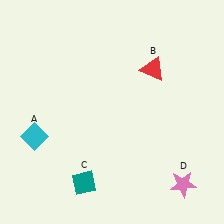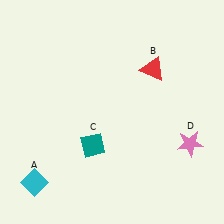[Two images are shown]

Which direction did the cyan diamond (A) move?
The cyan diamond (A) moved down.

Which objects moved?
The objects that moved are: the cyan diamond (A), the teal diamond (C), the pink star (D).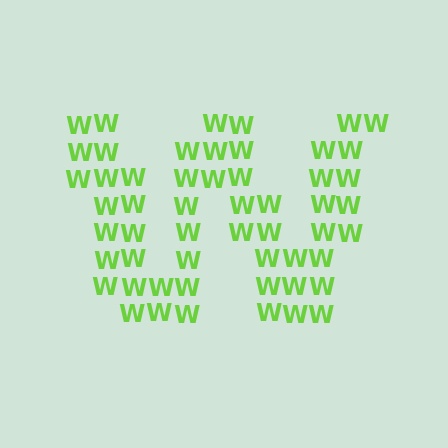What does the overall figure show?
The overall figure shows the letter W.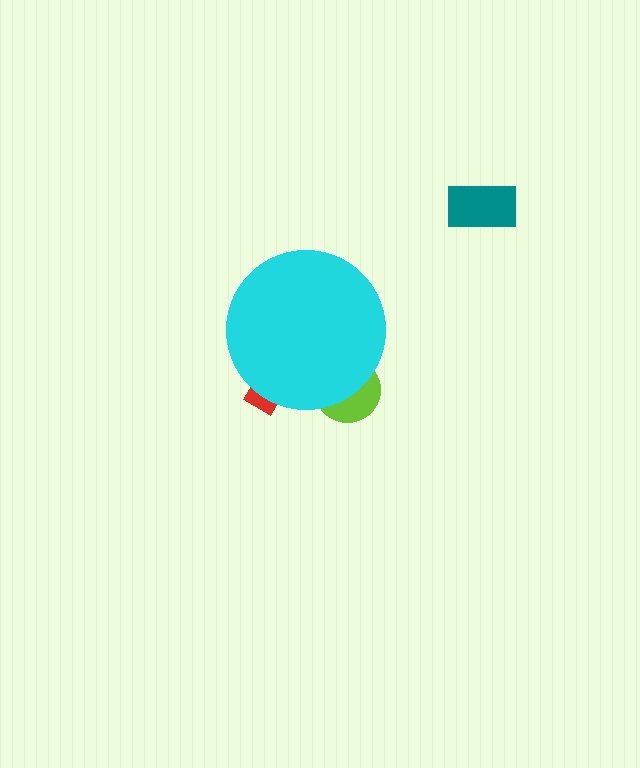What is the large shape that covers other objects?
A cyan circle.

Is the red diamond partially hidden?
Yes, the red diamond is partially hidden behind the cyan circle.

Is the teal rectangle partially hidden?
No, the teal rectangle is fully visible.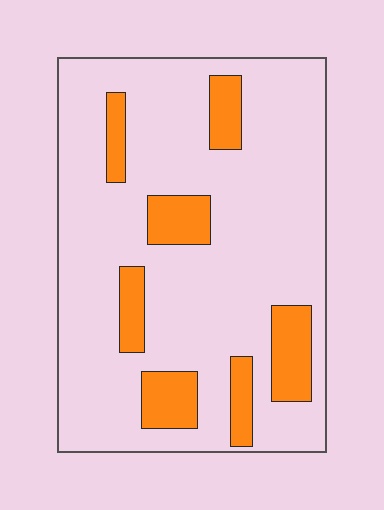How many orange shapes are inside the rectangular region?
7.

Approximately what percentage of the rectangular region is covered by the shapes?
Approximately 20%.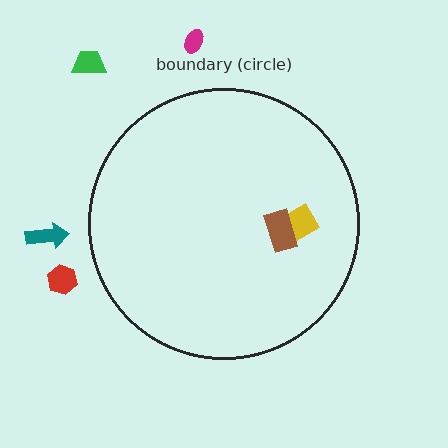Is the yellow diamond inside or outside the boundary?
Inside.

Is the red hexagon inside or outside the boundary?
Outside.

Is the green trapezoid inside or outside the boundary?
Outside.